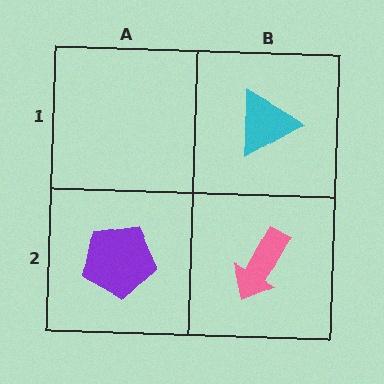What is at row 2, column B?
A pink arrow.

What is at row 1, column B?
A cyan triangle.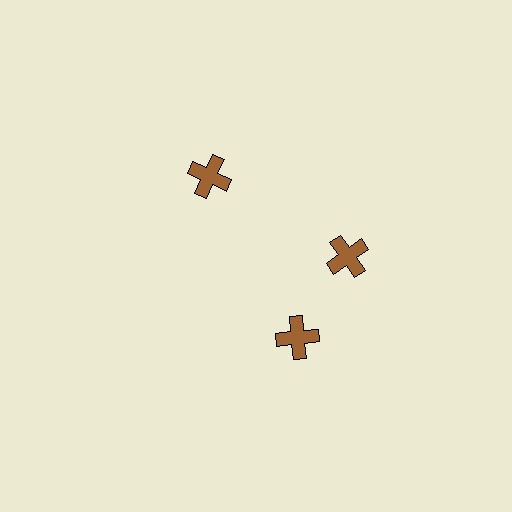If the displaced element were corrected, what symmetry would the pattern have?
It would have 3-fold rotational symmetry — the pattern would map onto itself every 120 degrees.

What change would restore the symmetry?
The symmetry would be restored by rotating it back into even spacing with its neighbors so that all 3 crosses sit at equal angles and equal distance from the center.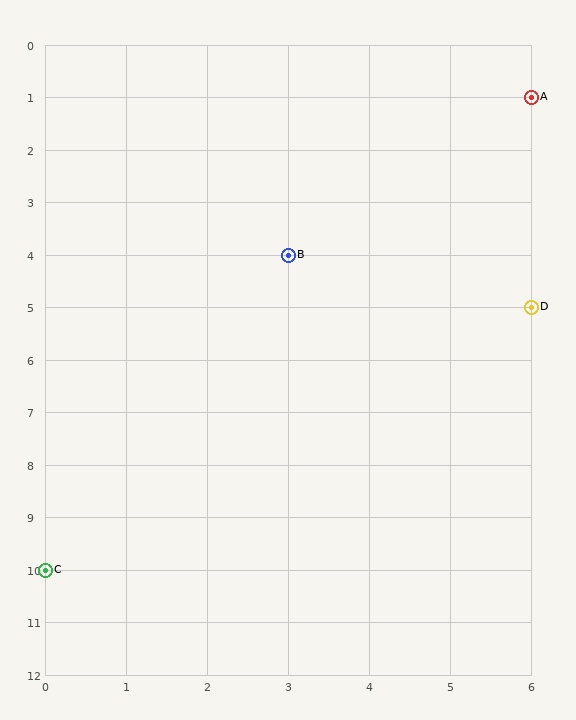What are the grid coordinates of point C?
Point C is at grid coordinates (0, 10).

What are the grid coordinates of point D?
Point D is at grid coordinates (6, 5).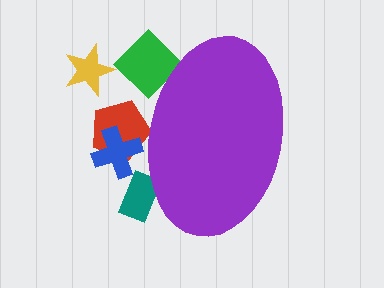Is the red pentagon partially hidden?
Yes, the red pentagon is partially hidden behind the purple ellipse.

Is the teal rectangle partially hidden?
Yes, the teal rectangle is partially hidden behind the purple ellipse.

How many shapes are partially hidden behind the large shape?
4 shapes are partially hidden.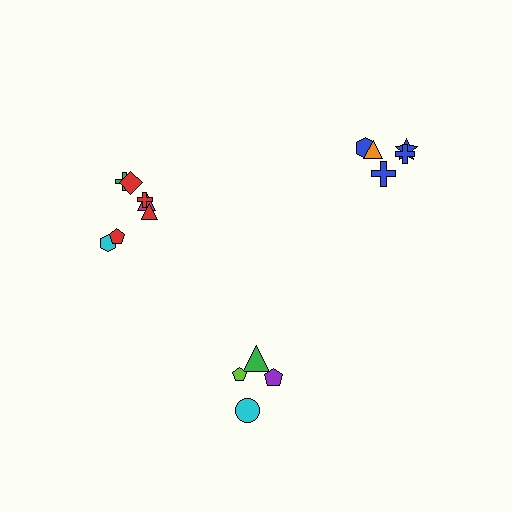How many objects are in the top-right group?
There are 5 objects.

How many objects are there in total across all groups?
There are 16 objects.